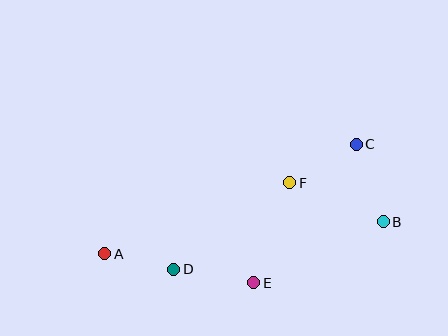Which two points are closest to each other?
Points A and D are closest to each other.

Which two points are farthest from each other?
Points A and B are farthest from each other.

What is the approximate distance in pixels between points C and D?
The distance between C and D is approximately 221 pixels.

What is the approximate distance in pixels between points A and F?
The distance between A and F is approximately 198 pixels.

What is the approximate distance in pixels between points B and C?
The distance between B and C is approximately 82 pixels.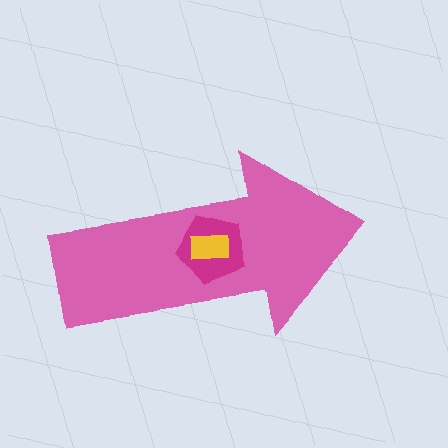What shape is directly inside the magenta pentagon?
The yellow rectangle.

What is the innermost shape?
The yellow rectangle.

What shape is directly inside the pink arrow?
The magenta pentagon.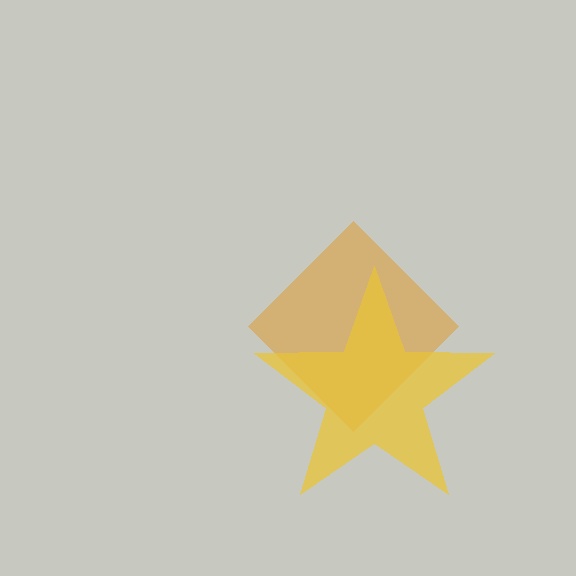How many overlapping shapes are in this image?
There are 2 overlapping shapes in the image.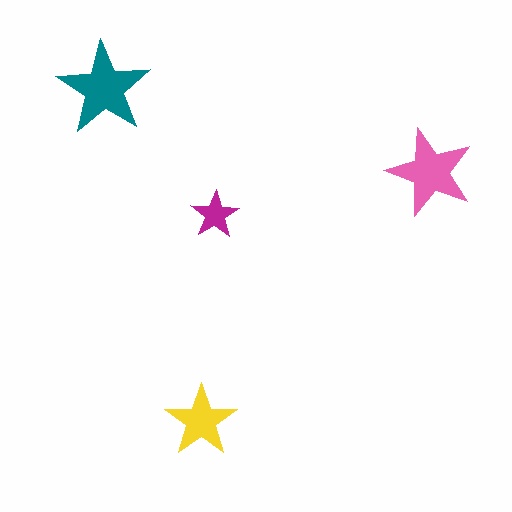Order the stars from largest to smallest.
the teal one, the pink one, the yellow one, the magenta one.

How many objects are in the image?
There are 4 objects in the image.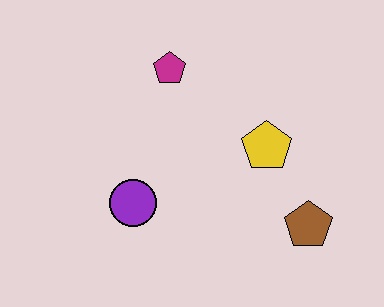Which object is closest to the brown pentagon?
The yellow pentagon is closest to the brown pentagon.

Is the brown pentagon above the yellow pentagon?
No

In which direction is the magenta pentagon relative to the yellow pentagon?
The magenta pentagon is to the left of the yellow pentagon.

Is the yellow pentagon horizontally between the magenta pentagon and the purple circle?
No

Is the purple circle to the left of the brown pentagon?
Yes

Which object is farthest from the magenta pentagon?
The brown pentagon is farthest from the magenta pentagon.